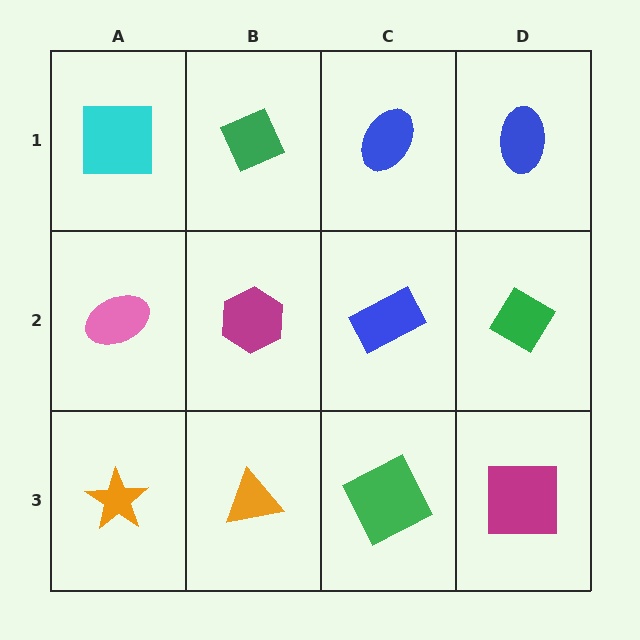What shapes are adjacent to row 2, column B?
A green diamond (row 1, column B), an orange triangle (row 3, column B), a pink ellipse (row 2, column A), a blue rectangle (row 2, column C).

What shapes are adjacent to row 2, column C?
A blue ellipse (row 1, column C), a green square (row 3, column C), a magenta hexagon (row 2, column B), a green diamond (row 2, column D).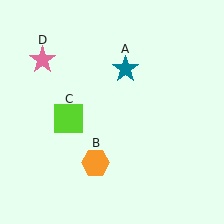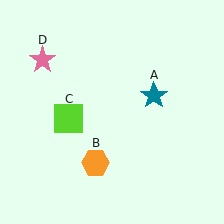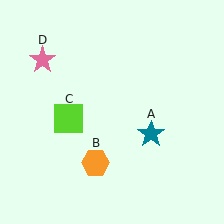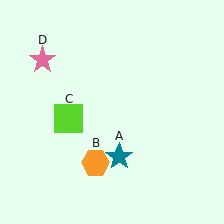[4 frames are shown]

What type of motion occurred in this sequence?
The teal star (object A) rotated clockwise around the center of the scene.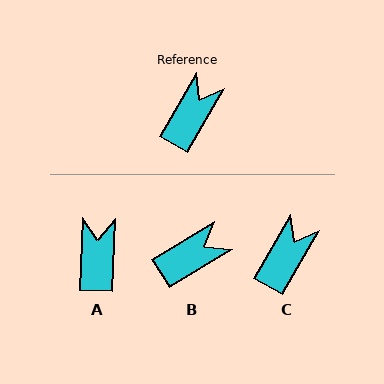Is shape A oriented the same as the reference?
No, it is off by about 28 degrees.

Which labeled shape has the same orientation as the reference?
C.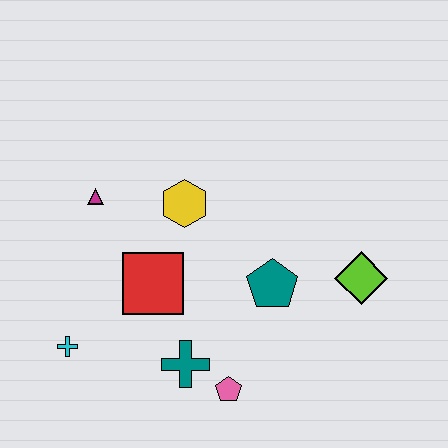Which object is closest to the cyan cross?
The red square is closest to the cyan cross.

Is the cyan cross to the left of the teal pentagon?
Yes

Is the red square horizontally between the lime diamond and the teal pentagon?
No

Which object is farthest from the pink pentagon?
The magenta triangle is farthest from the pink pentagon.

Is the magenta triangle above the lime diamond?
Yes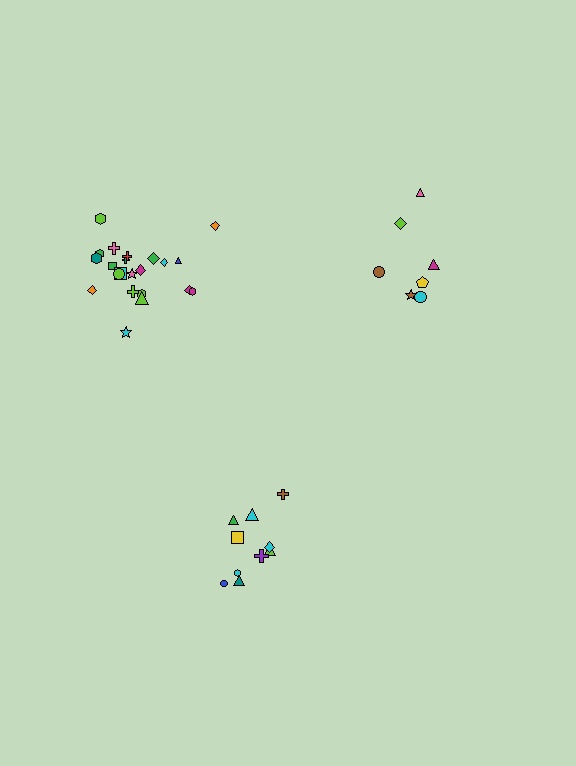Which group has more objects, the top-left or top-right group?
The top-left group.